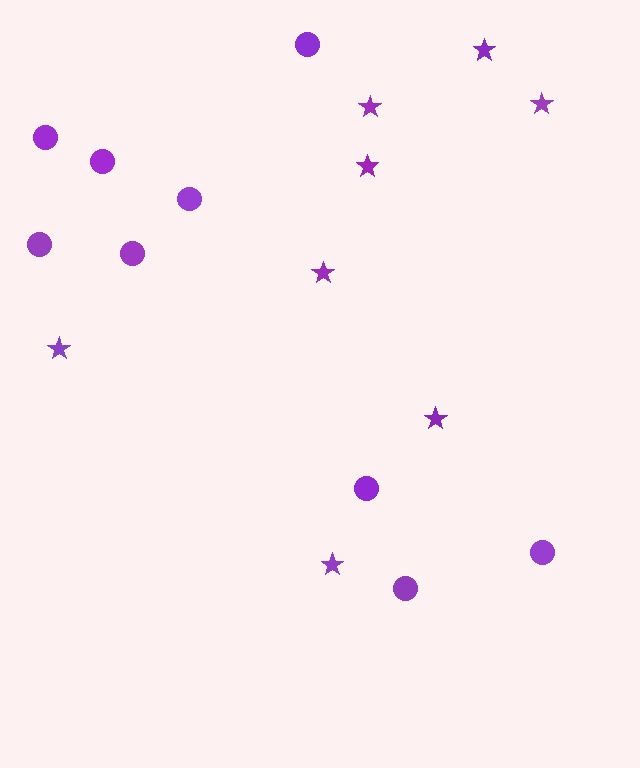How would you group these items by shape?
There are 2 groups: one group of stars (8) and one group of circles (9).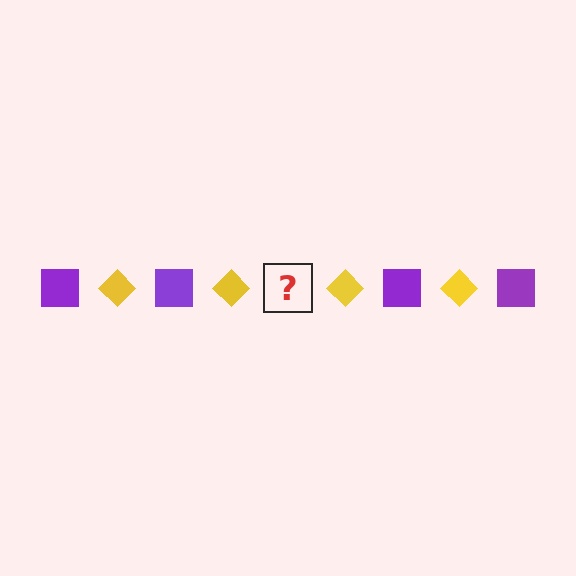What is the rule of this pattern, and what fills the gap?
The rule is that the pattern alternates between purple square and yellow diamond. The gap should be filled with a purple square.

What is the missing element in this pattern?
The missing element is a purple square.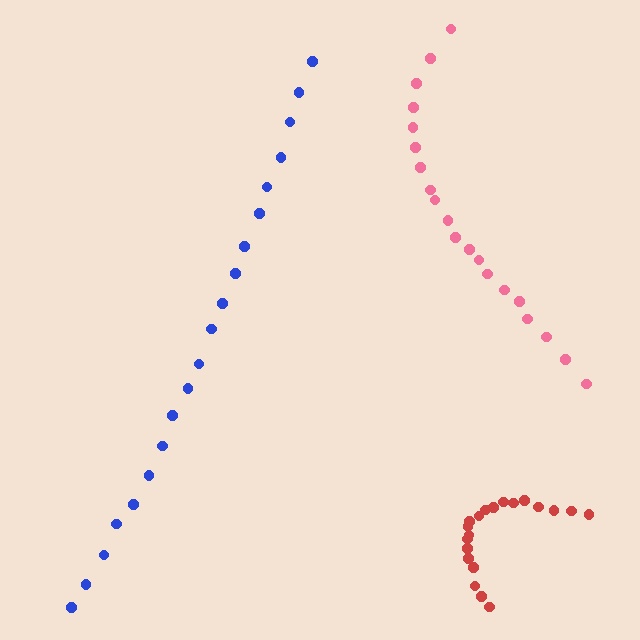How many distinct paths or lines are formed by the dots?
There are 3 distinct paths.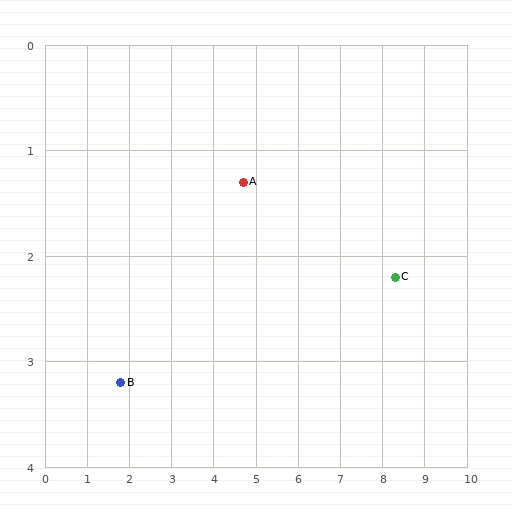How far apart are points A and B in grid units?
Points A and B are about 3.5 grid units apart.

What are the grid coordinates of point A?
Point A is at approximately (4.7, 1.3).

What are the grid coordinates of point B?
Point B is at approximately (1.8, 3.2).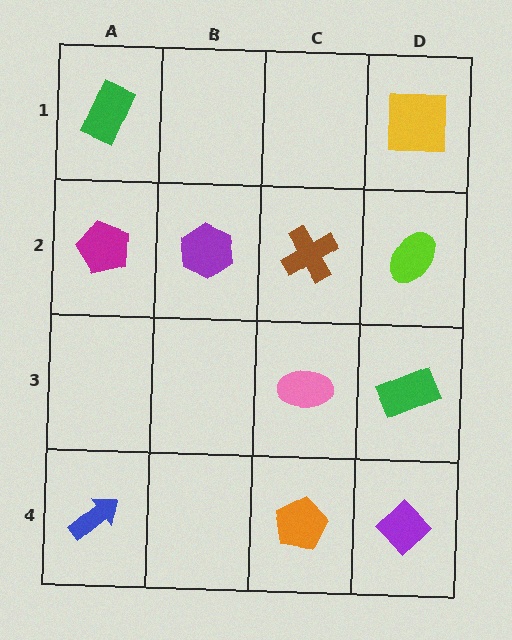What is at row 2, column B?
A purple hexagon.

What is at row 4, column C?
An orange pentagon.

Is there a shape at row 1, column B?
No, that cell is empty.